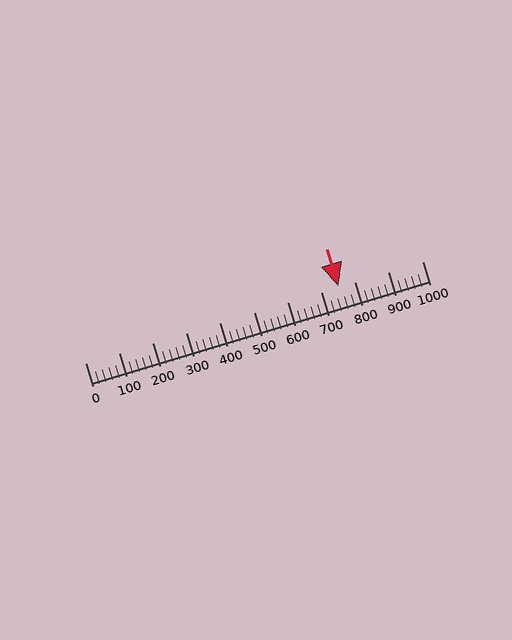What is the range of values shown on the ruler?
The ruler shows values from 0 to 1000.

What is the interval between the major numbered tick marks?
The major tick marks are spaced 100 units apart.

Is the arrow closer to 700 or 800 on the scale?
The arrow is closer to 800.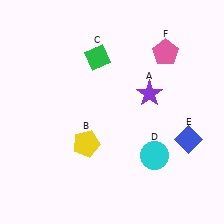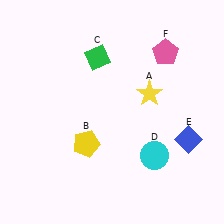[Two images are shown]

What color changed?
The star (A) changed from purple in Image 1 to yellow in Image 2.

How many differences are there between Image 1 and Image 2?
There is 1 difference between the two images.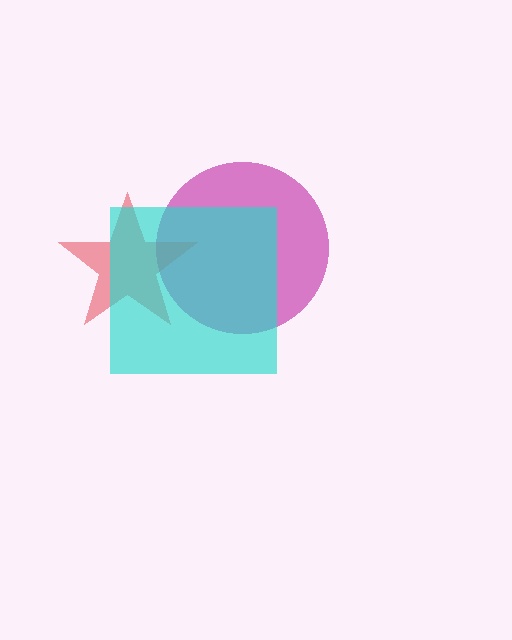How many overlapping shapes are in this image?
There are 3 overlapping shapes in the image.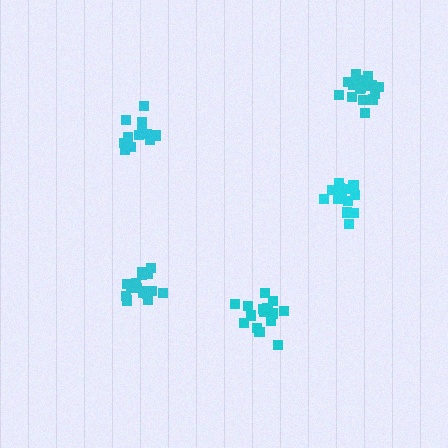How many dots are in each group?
Group 1: 17 dots, Group 2: 18 dots, Group 3: 12 dots, Group 4: 15 dots, Group 5: 13 dots (75 total).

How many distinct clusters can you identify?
There are 5 distinct clusters.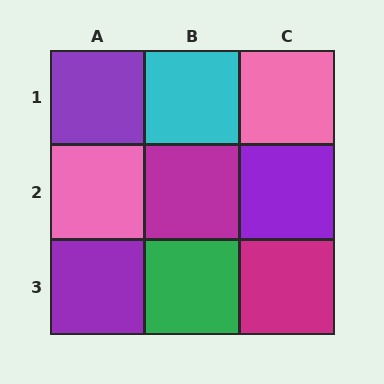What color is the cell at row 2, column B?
Magenta.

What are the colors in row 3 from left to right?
Purple, green, magenta.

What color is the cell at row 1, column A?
Purple.